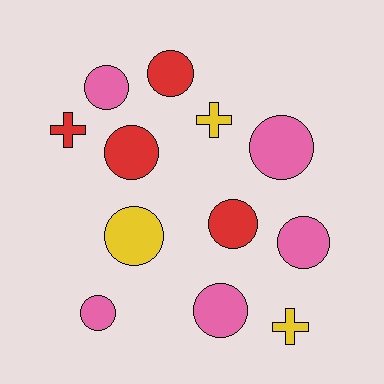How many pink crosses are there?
There are no pink crosses.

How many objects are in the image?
There are 12 objects.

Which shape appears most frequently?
Circle, with 9 objects.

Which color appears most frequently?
Pink, with 5 objects.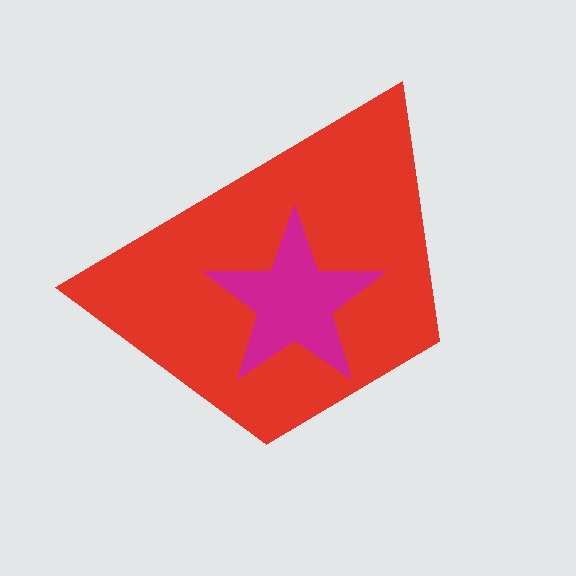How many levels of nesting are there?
2.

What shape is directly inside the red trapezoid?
The magenta star.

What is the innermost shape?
The magenta star.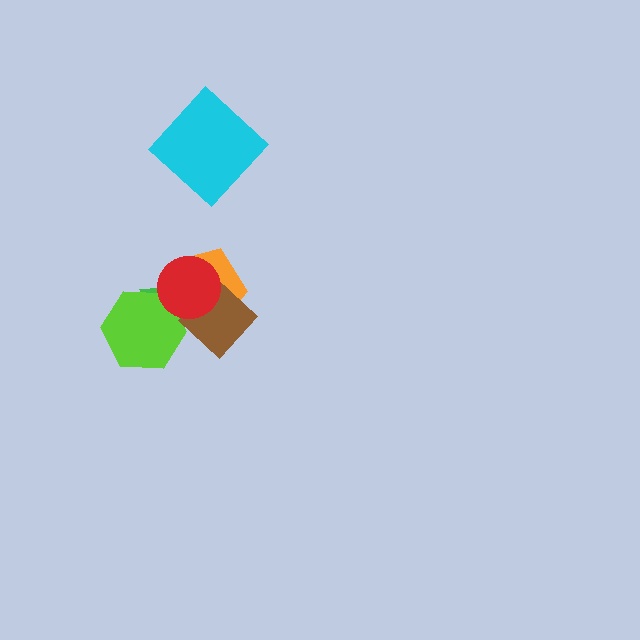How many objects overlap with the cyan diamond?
0 objects overlap with the cyan diamond.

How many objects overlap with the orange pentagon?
4 objects overlap with the orange pentagon.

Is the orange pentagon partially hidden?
Yes, it is partially covered by another shape.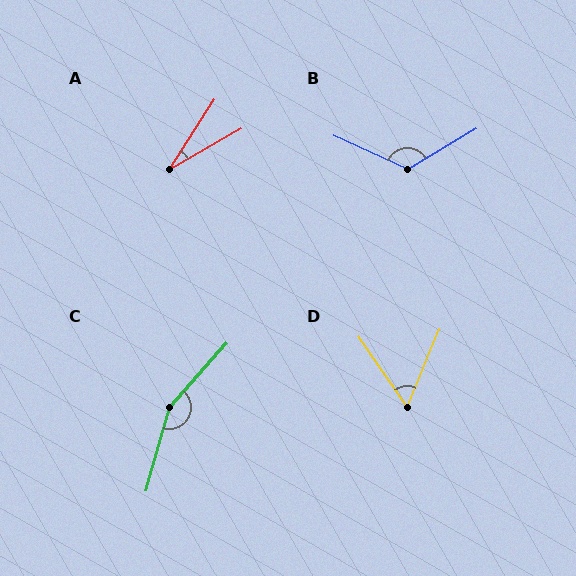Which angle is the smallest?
A, at approximately 28 degrees.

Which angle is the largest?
C, at approximately 154 degrees.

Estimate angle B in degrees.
Approximately 124 degrees.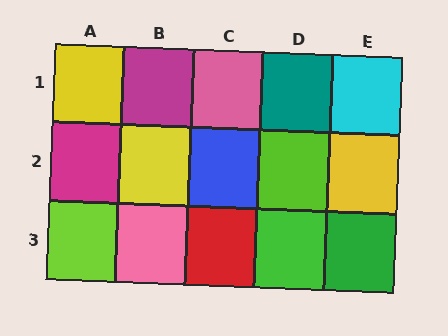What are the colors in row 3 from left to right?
Lime, pink, red, green, green.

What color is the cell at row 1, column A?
Yellow.